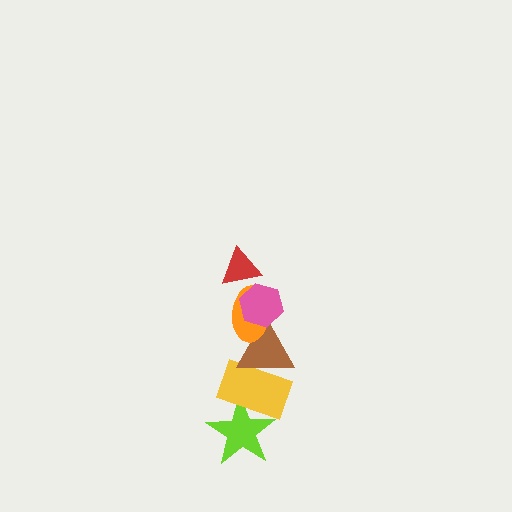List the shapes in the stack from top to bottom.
From top to bottom: the red triangle, the pink hexagon, the orange ellipse, the brown triangle, the yellow rectangle, the lime star.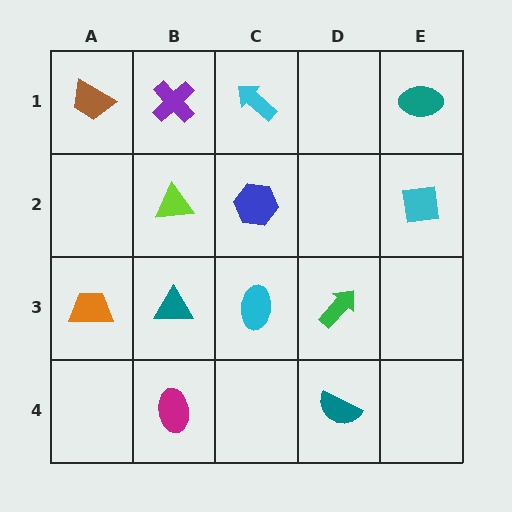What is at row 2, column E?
A cyan square.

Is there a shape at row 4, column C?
No, that cell is empty.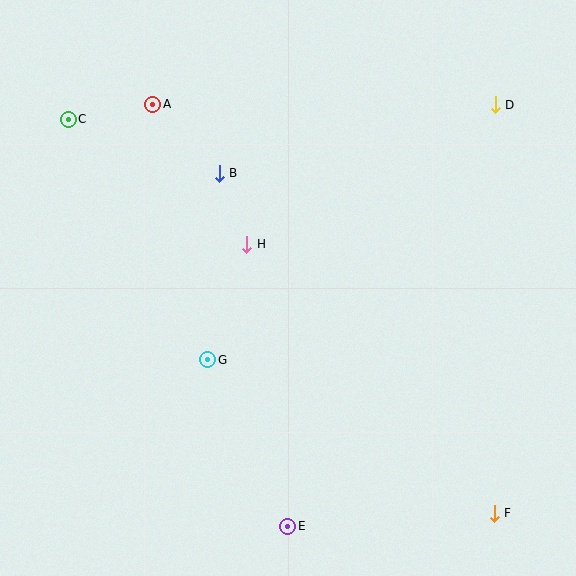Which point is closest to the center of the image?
Point H at (247, 244) is closest to the center.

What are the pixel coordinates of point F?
Point F is at (494, 513).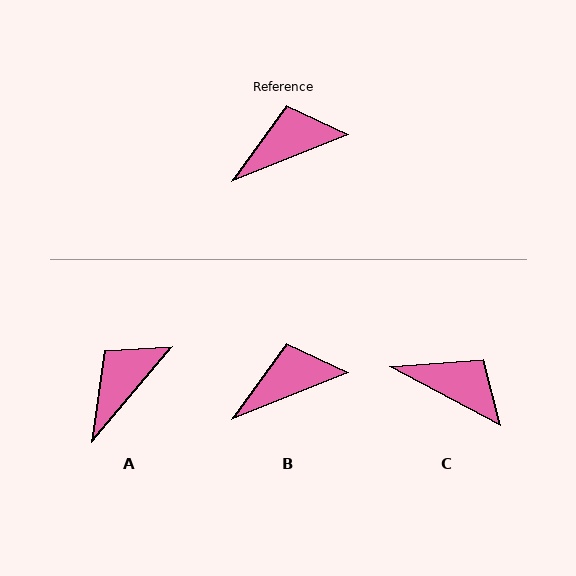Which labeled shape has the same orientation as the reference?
B.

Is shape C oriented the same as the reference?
No, it is off by about 50 degrees.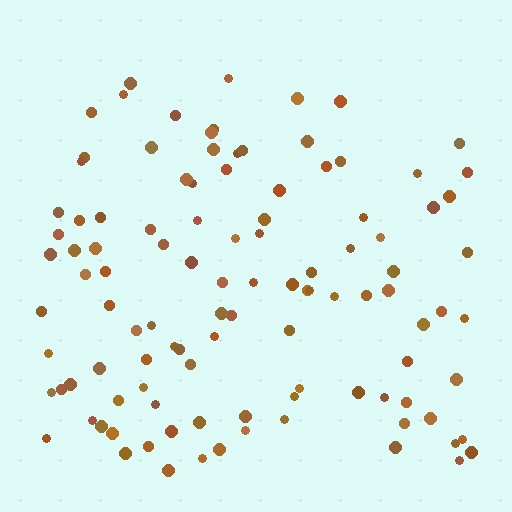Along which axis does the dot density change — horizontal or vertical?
Vertical.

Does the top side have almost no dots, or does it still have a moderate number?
Still a moderate number, just noticeably fewer than the bottom.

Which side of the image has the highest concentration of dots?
The bottom.